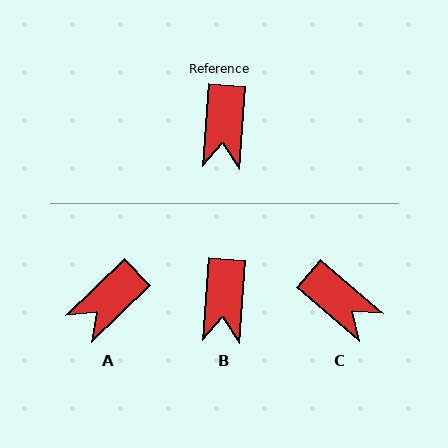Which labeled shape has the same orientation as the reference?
B.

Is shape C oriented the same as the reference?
No, it is off by about 54 degrees.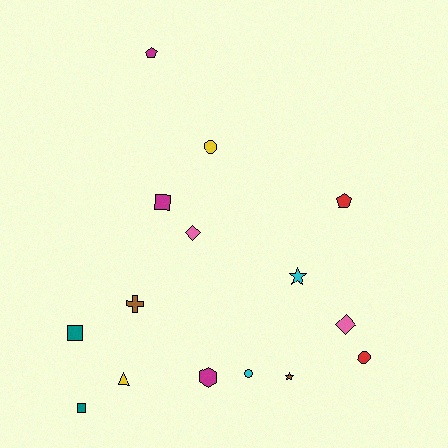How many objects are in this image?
There are 15 objects.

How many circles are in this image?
There are 3 circles.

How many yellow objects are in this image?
There are 2 yellow objects.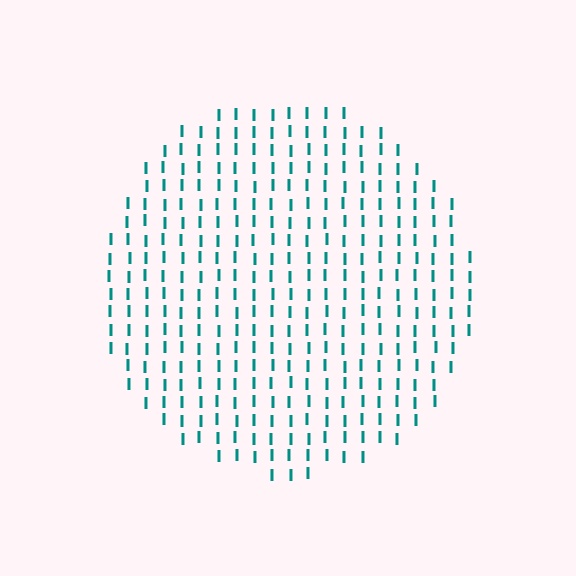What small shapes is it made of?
It is made of small letter I's.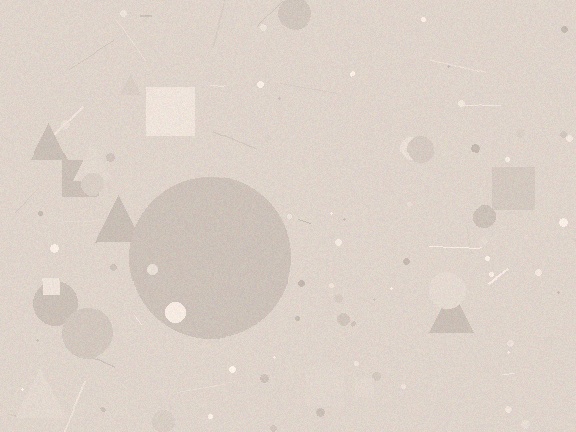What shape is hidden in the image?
A circle is hidden in the image.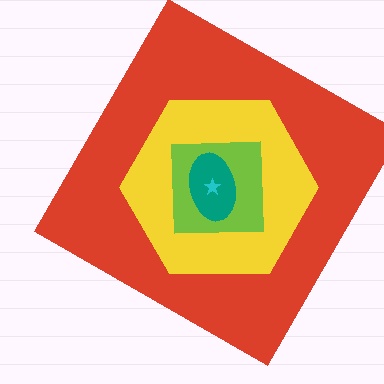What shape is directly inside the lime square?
The teal ellipse.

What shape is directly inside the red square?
The yellow hexagon.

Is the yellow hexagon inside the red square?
Yes.